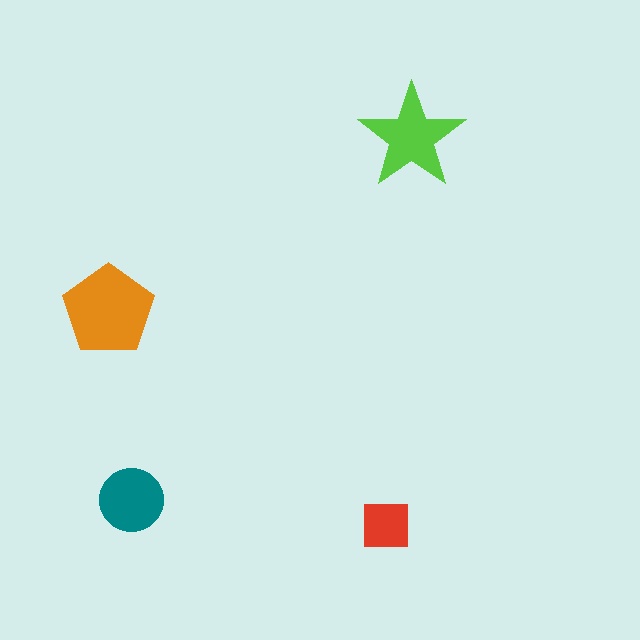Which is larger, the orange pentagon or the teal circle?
The orange pentagon.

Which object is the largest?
The orange pentagon.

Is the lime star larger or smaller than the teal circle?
Larger.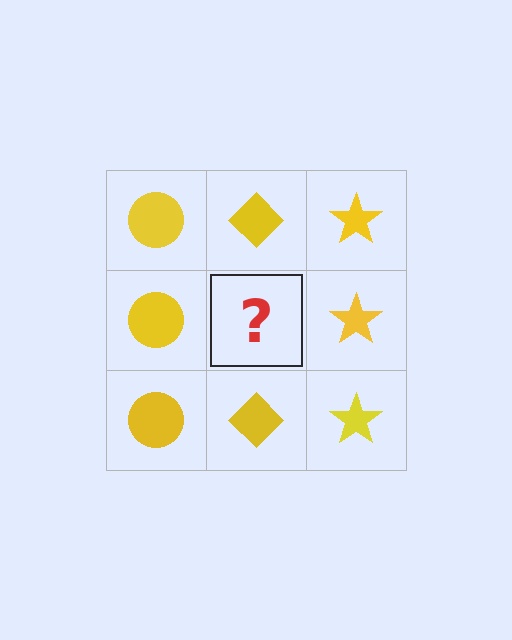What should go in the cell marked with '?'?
The missing cell should contain a yellow diamond.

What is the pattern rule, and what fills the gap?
The rule is that each column has a consistent shape. The gap should be filled with a yellow diamond.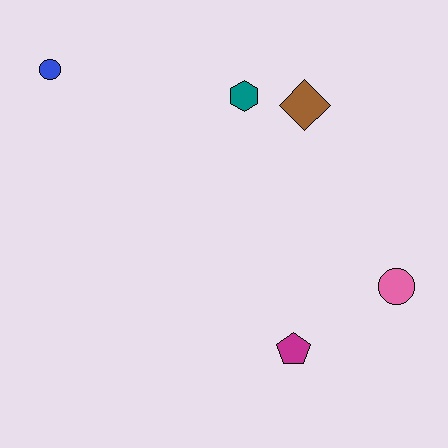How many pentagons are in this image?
There is 1 pentagon.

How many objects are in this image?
There are 5 objects.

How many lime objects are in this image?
There are no lime objects.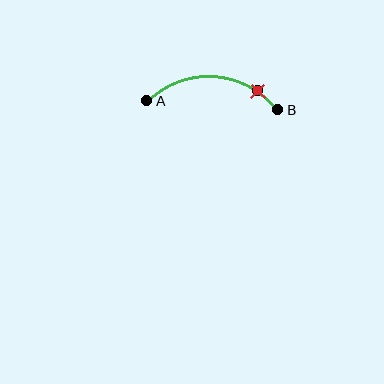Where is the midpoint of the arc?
The arc midpoint is the point on the curve farthest from the straight line joining A and B. It sits above that line.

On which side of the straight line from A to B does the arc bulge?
The arc bulges above the straight line connecting A and B.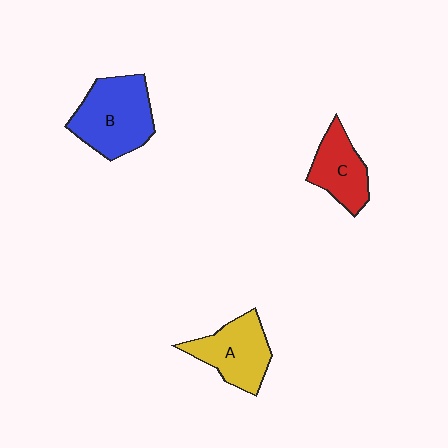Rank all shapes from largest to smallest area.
From largest to smallest: B (blue), A (yellow), C (red).